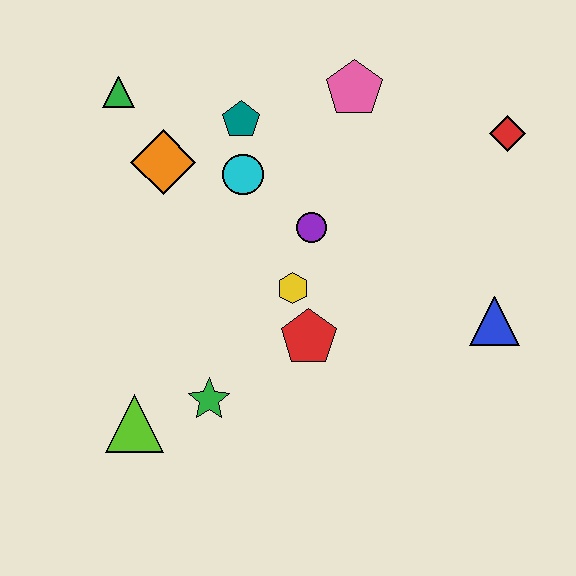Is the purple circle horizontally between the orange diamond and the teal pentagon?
No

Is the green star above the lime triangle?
Yes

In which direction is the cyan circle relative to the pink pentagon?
The cyan circle is to the left of the pink pentagon.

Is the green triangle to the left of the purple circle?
Yes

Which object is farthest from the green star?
The red diamond is farthest from the green star.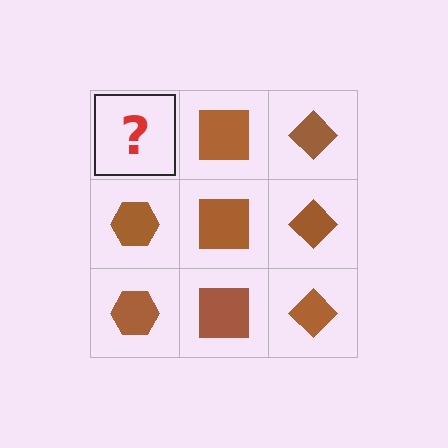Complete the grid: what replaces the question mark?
The question mark should be replaced with a brown hexagon.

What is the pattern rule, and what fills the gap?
The rule is that each column has a consistent shape. The gap should be filled with a brown hexagon.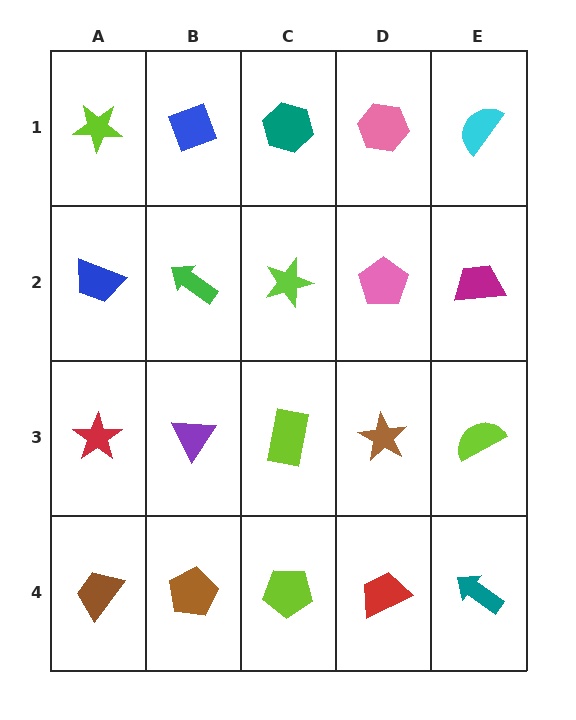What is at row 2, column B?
A green arrow.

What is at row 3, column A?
A red star.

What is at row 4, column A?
A brown trapezoid.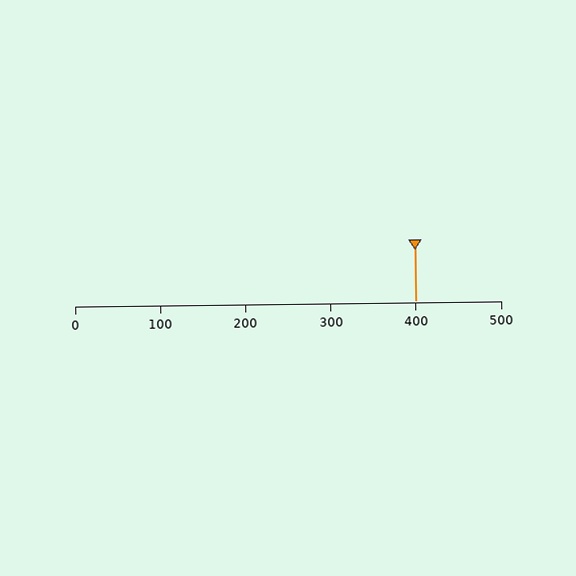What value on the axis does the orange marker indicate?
The marker indicates approximately 400.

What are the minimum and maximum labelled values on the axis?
The axis runs from 0 to 500.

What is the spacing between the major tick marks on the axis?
The major ticks are spaced 100 apart.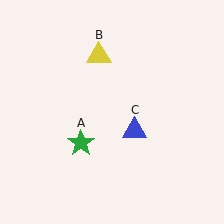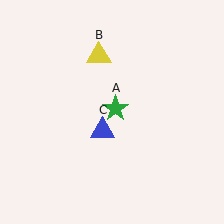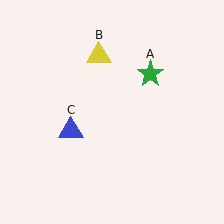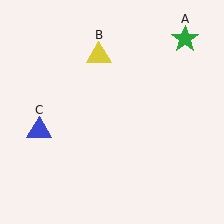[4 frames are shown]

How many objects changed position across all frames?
2 objects changed position: green star (object A), blue triangle (object C).